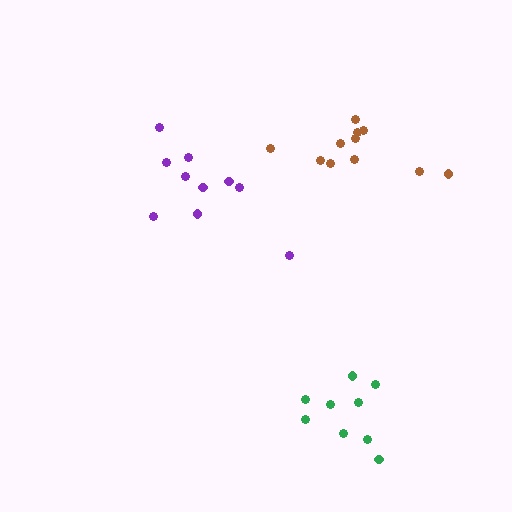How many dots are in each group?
Group 1: 9 dots, Group 2: 10 dots, Group 3: 11 dots (30 total).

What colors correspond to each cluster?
The clusters are colored: green, purple, brown.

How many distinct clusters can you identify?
There are 3 distinct clusters.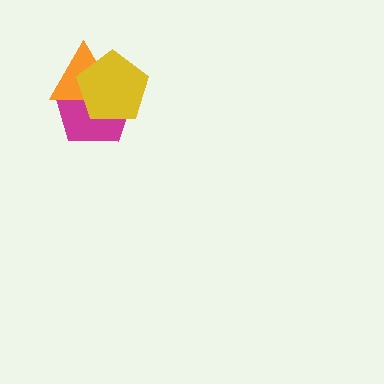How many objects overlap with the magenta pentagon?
2 objects overlap with the magenta pentagon.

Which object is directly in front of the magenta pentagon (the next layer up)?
The orange triangle is directly in front of the magenta pentagon.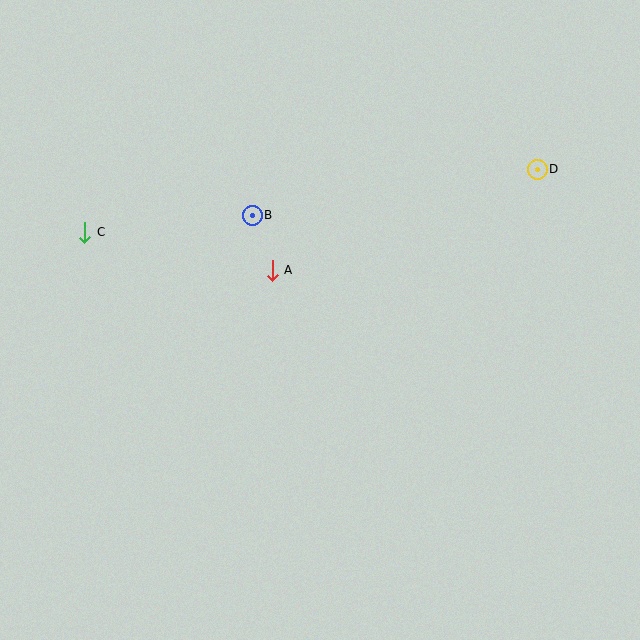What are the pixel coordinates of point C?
Point C is at (85, 232).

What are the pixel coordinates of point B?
Point B is at (252, 215).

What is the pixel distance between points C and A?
The distance between C and A is 191 pixels.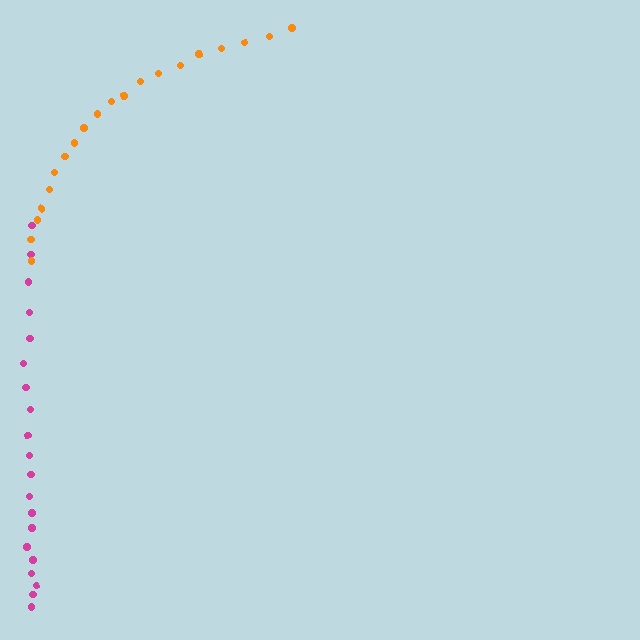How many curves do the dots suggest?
There are 2 distinct paths.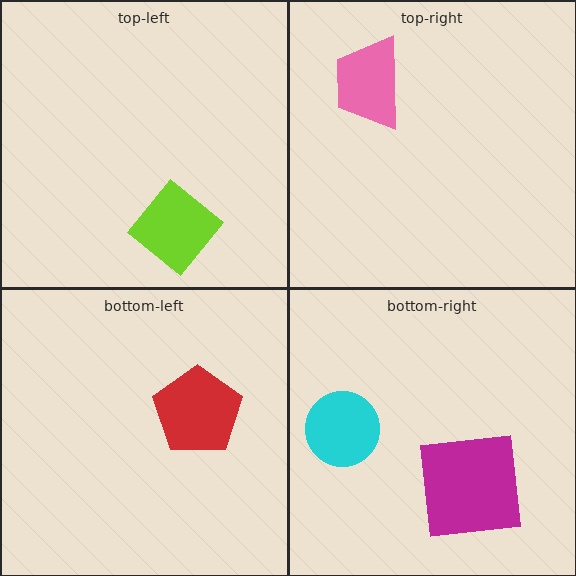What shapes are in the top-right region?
The pink trapezoid.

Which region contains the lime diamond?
The top-left region.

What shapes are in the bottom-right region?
The cyan circle, the magenta square.